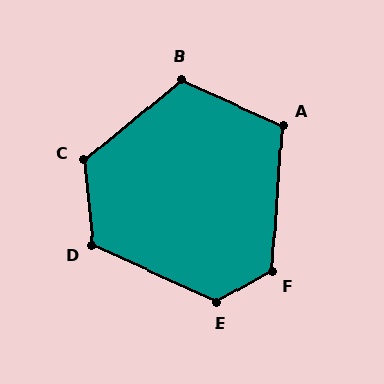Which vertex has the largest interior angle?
E, at approximately 126 degrees.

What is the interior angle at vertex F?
Approximately 123 degrees (obtuse).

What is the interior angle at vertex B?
Approximately 116 degrees (obtuse).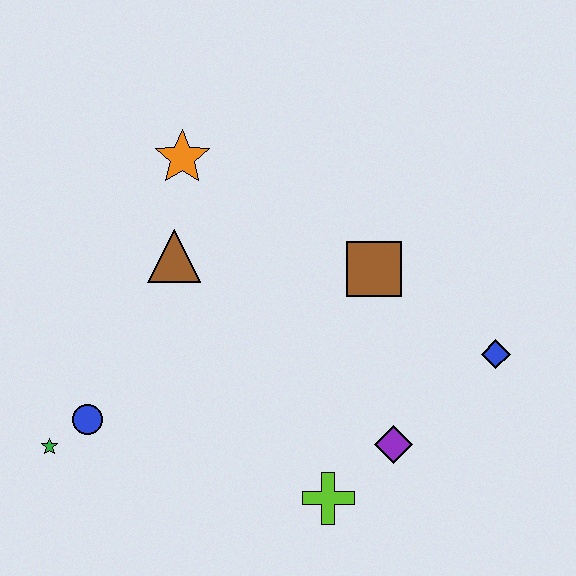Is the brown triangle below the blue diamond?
No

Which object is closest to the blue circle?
The green star is closest to the blue circle.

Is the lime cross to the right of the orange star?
Yes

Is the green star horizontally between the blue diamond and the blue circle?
No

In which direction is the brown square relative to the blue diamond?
The brown square is to the left of the blue diamond.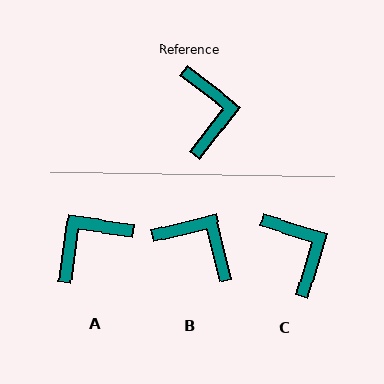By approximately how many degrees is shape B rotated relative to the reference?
Approximately 52 degrees counter-clockwise.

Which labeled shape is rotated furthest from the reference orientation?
A, about 120 degrees away.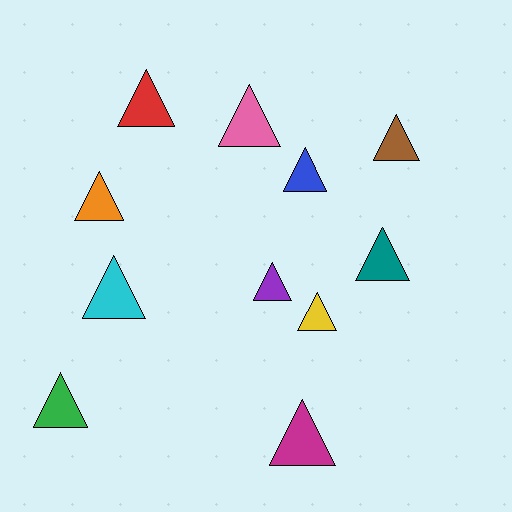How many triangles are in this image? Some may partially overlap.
There are 11 triangles.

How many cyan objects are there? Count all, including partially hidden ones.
There is 1 cyan object.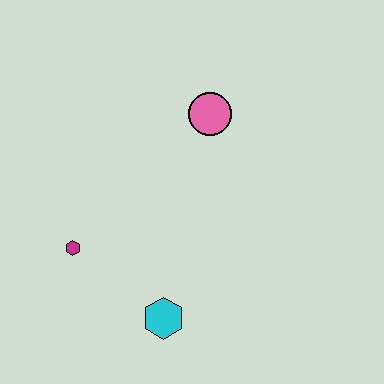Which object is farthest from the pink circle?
The cyan hexagon is farthest from the pink circle.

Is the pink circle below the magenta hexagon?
No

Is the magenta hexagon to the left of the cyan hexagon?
Yes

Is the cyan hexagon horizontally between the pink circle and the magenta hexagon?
Yes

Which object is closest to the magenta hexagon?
The cyan hexagon is closest to the magenta hexagon.